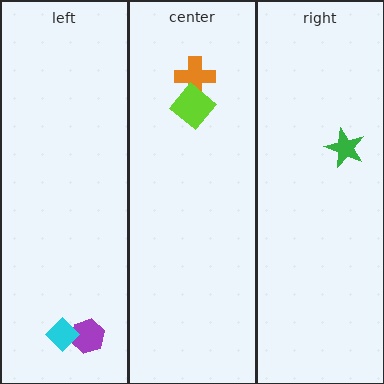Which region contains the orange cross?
The center region.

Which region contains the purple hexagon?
The left region.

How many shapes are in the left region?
2.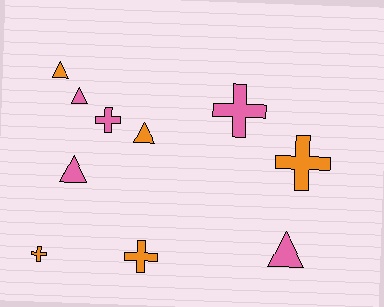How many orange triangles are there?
There are 2 orange triangles.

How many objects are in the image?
There are 10 objects.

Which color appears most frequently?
Pink, with 5 objects.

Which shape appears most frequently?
Cross, with 5 objects.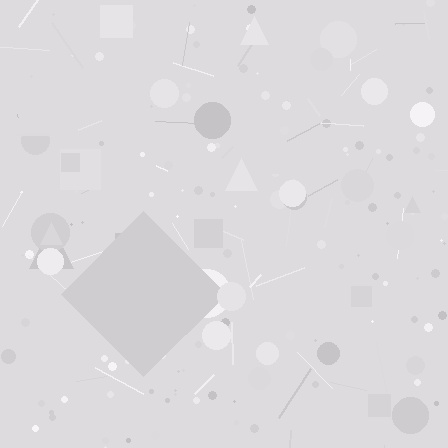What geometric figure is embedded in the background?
A diamond is embedded in the background.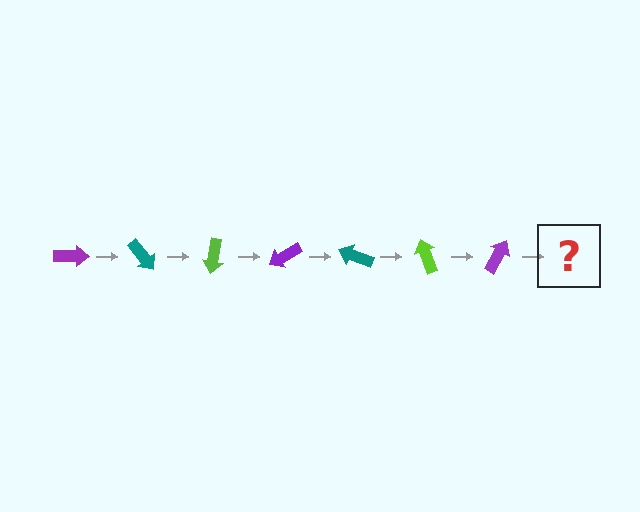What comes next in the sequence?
The next element should be a teal arrow, rotated 350 degrees from the start.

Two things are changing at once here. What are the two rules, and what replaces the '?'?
The two rules are that it rotates 50 degrees each step and the color cycles through purple, teal, and lime. The '?' should be a teal arrow, rotated 350 degrees from the start.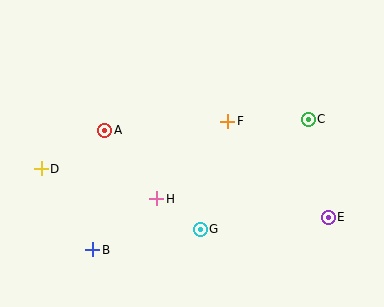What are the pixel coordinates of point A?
Point A is at (105, 130).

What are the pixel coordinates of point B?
Point B is at (93, 250).